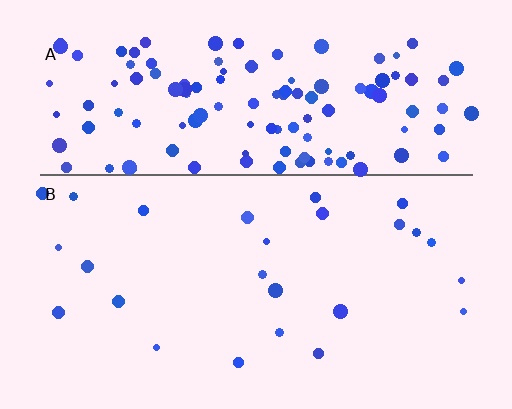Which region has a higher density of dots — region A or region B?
A (the top).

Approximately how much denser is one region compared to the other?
Approximately 5.2× — region A over region B.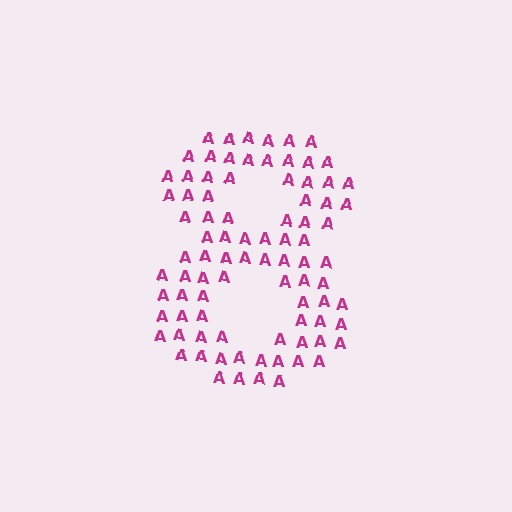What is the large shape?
The large shape is the digit 8.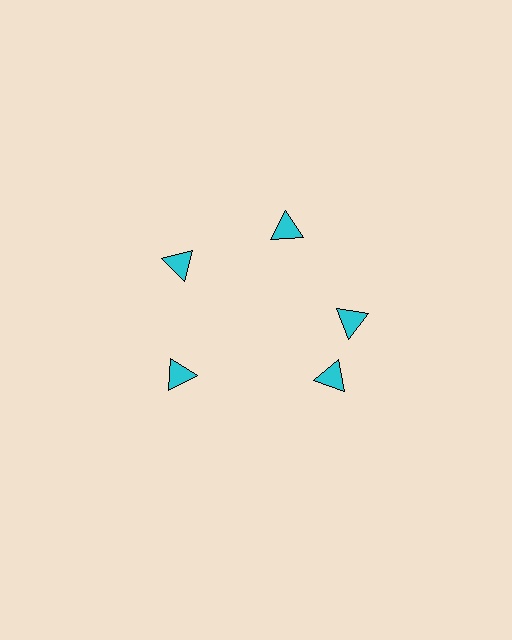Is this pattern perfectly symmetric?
No. The 5 cyan triangles are arranged in a ring, but one element near the 5 o'clock position is rotated out of alignment along the ring, breaking the 5-fold rotational symmetry.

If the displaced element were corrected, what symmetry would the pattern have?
It would have 5-fold rotational symmetry — the pattern would map onto itself every 72 degrees.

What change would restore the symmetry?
The symmetry would be restored by rotating it back into even spacing with its neighbors so that all 5 triangles sit at equal angles and equal distance from the center.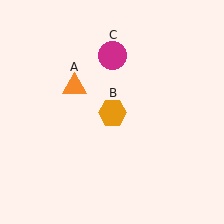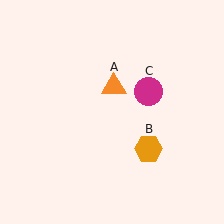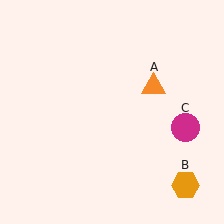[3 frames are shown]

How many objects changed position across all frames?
3 objects changed position: orange triangle (object A), orange hexagon (object B), magenta circle (object C).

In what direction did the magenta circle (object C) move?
The magenta circle (object C) moved down and to the right.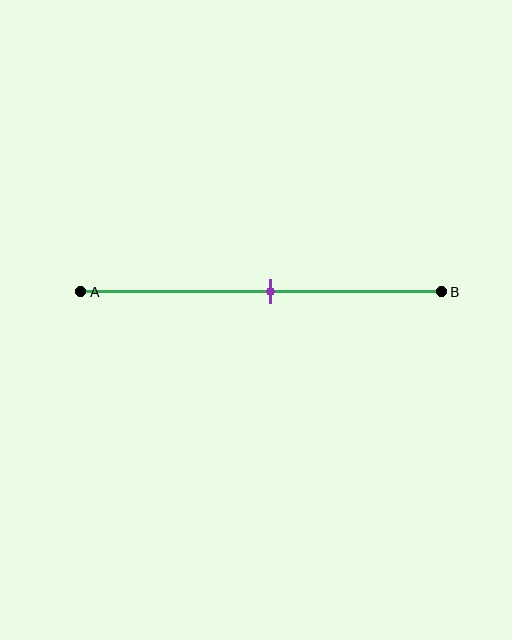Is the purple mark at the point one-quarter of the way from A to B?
No, the mark is at about 55% from A, not at the 25% one-quarter point.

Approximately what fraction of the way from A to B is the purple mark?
The purple mark is approximately 55% of the way from A to B.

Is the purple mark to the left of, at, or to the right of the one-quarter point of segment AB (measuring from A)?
The purple mark is to the right of the one-quarter point of segment AB.